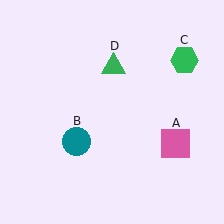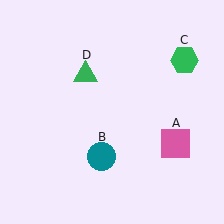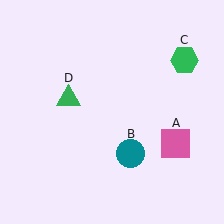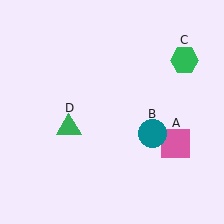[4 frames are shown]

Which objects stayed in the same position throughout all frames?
Pink square (object A) and green hexagon (object C) remained stationary.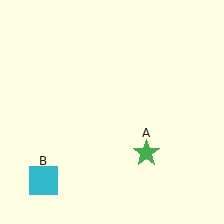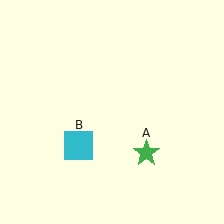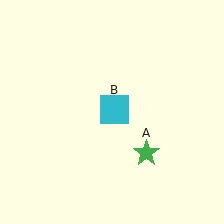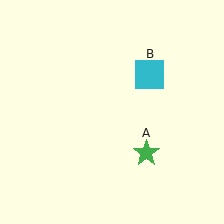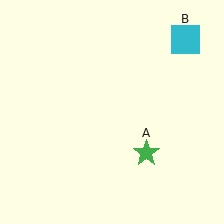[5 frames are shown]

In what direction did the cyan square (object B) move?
The cyan square (object B) moved up and to the right.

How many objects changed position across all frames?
1 object changed position: cyan square (object B).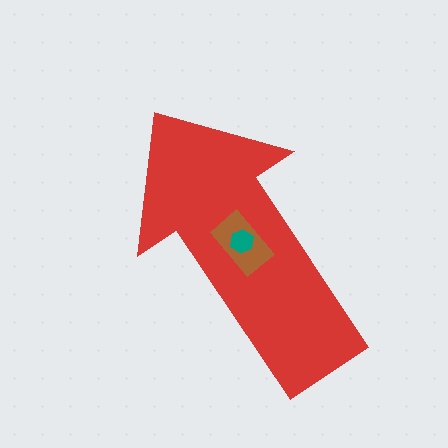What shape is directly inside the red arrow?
The brown rectangle.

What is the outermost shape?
The red arrow.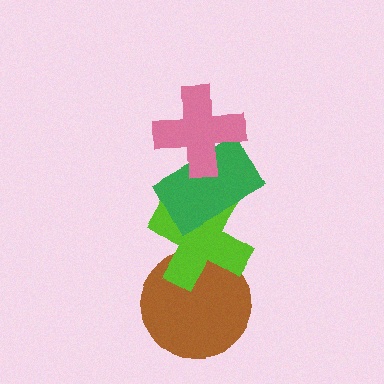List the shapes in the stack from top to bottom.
From top to bottom: the pink cross, the green rectangle, the lime cross, the brown circle.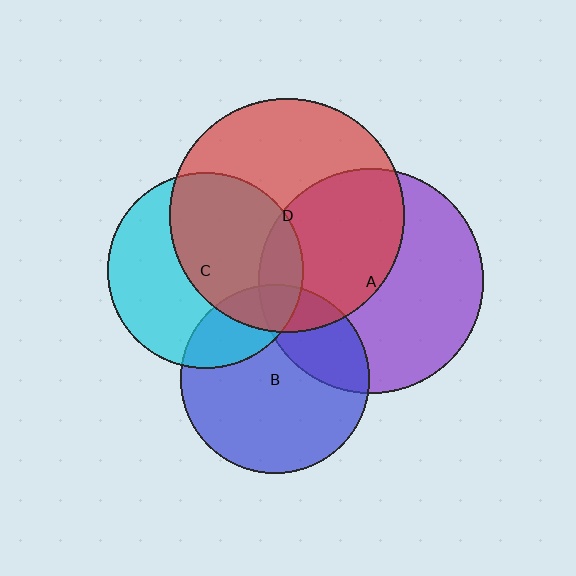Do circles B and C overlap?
Yes.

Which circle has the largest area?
Circle D (red).